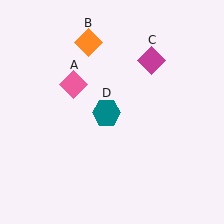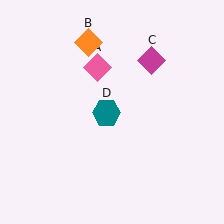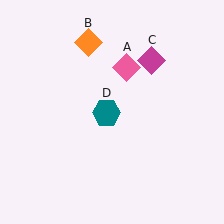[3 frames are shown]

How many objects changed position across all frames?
1 object changed position: pink diamond (object A).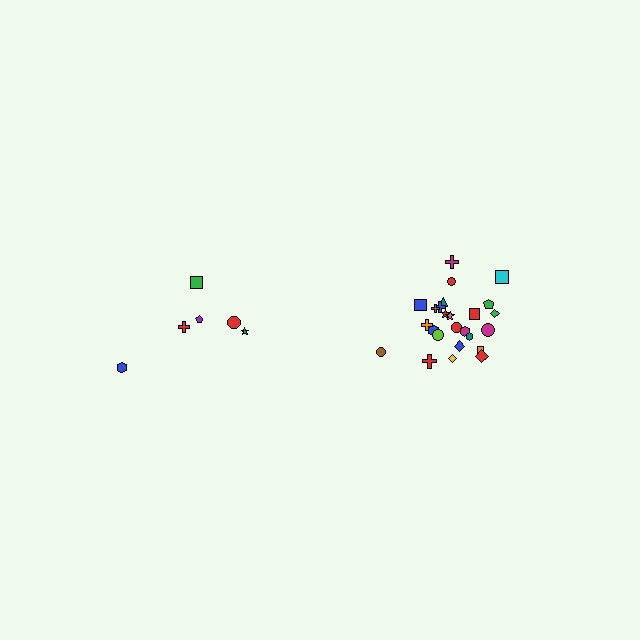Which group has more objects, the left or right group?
The right group.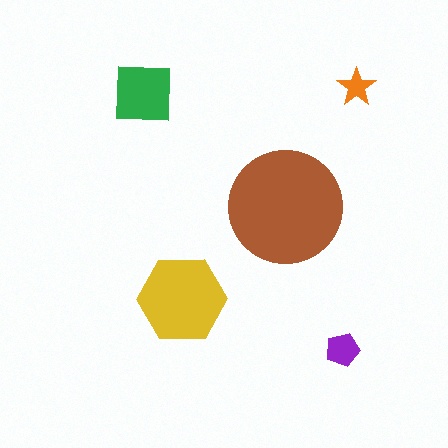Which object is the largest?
The brown circle.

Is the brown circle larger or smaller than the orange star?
Larger.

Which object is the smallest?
The orange star.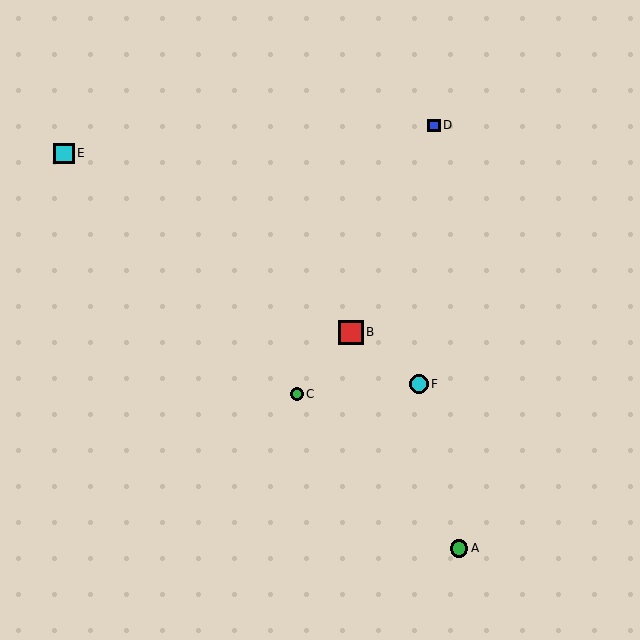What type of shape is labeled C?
Shape C is a green circle.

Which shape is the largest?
The red square (labeled B) is the largest.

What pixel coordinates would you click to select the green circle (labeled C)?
Click at (297, 394) to select the green circle C.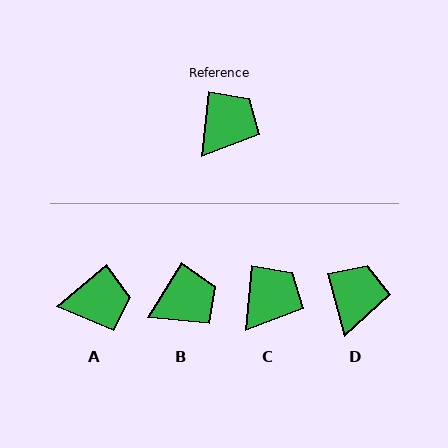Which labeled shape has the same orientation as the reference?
C.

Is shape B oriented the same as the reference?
No, it is off by about 26 degrees.